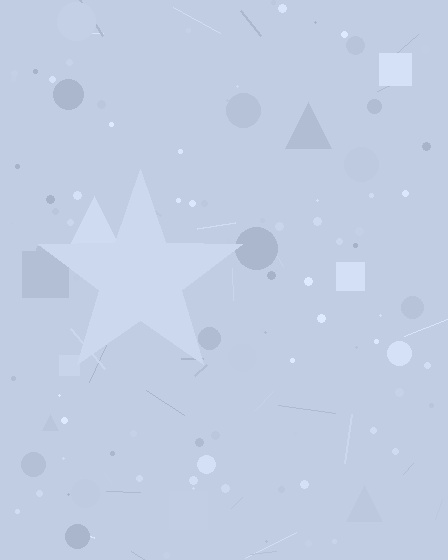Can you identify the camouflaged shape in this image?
The camouflaged shape is a star.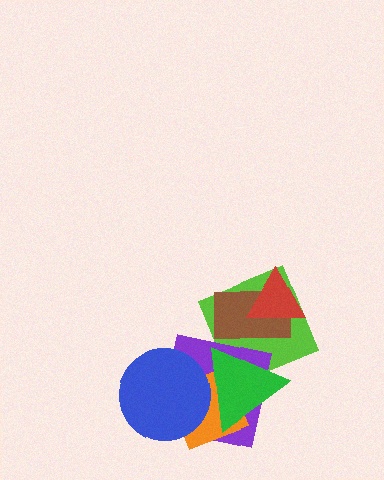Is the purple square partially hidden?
Yes, it is partially covered by another shape.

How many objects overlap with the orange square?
3 objects overlap with the orange square.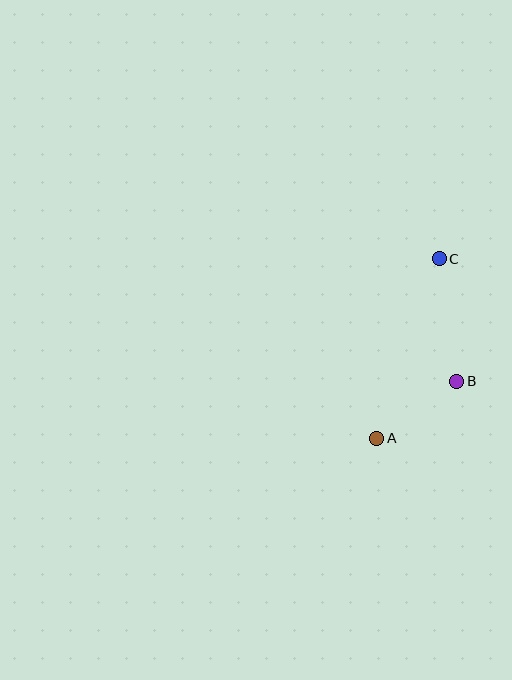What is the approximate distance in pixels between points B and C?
The distance between B and C is approximately 123 pixels.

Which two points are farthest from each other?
Points A and C are farthest from each other.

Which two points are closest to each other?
Points A and B are closest to each other.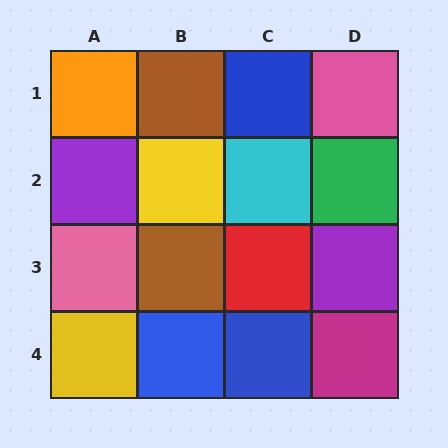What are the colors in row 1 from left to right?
Orange, brown, blue, pink.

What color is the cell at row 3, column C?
Red.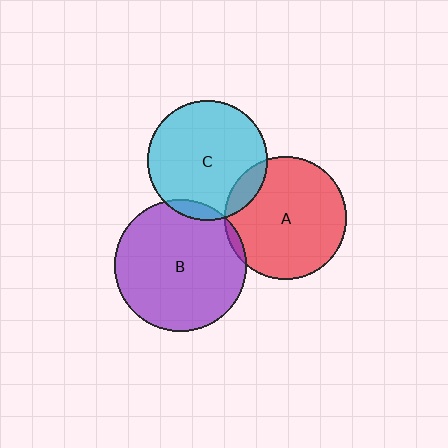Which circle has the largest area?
Circle B (purple).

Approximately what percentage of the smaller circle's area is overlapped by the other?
Approximately 10%.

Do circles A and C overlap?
Yes.